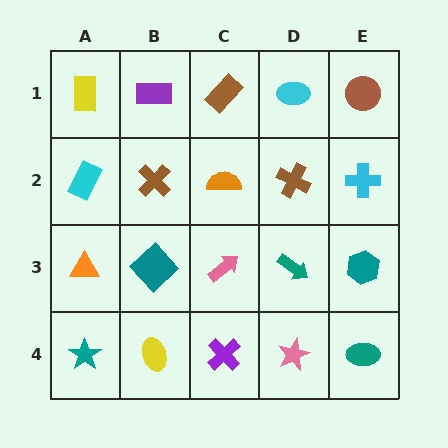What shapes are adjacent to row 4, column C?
A pink arrow (row 3, column C), a yellow ellipse (row 4, column B), a pink star (row 4, column D).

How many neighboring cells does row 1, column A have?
2.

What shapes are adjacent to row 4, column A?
An orange triangle (row 3, column A), a yellow ellipse (row 4, column B).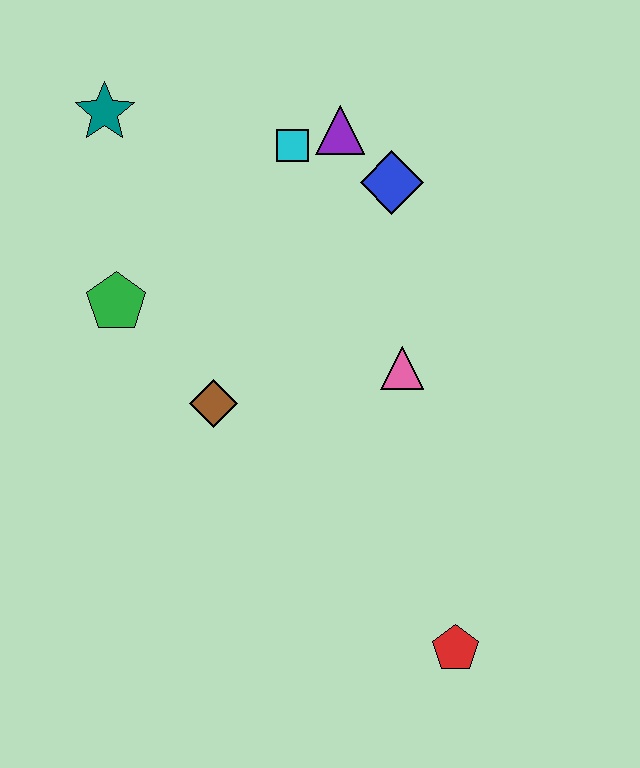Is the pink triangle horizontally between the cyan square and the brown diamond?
No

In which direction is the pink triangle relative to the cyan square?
The pink triangle is below the cyan square.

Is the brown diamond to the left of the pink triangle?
Yes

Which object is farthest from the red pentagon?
The teal star is farthest from the red pentagon.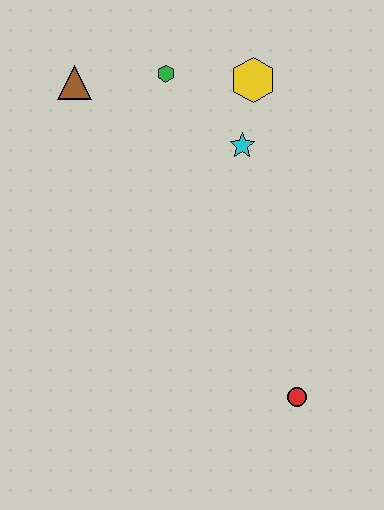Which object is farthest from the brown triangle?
The red circle is farthest from the brown triangle.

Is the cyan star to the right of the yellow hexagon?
No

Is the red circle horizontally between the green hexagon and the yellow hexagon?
No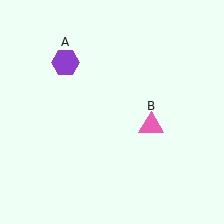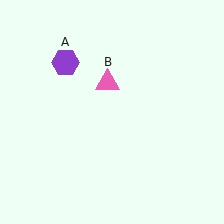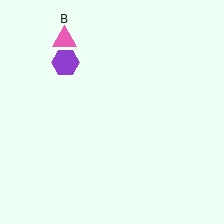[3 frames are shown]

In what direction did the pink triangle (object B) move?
The pink triangle (object B) moved up and to the left.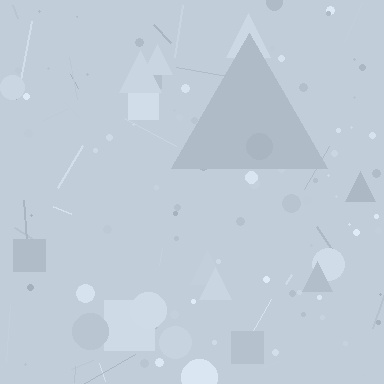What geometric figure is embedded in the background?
A triangle is embedded in the background.